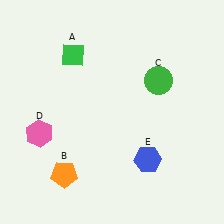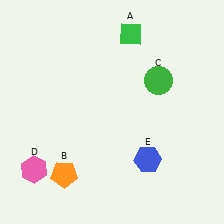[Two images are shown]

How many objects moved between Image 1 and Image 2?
2 objects moved between the two images.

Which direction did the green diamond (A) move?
The green diamond (A) moved right.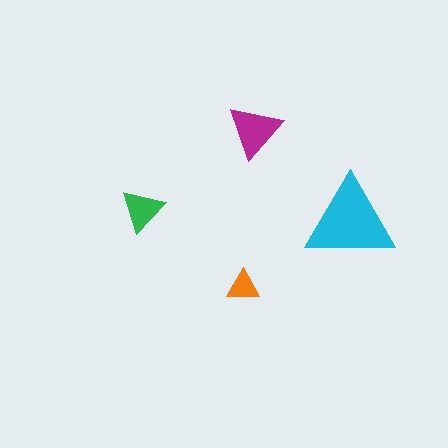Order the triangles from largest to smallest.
the cyan one, the magenta one, the green one, the orange one.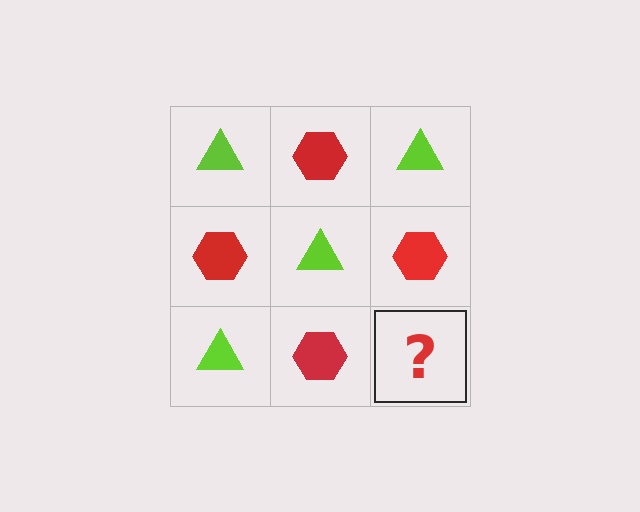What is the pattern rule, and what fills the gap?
The rule is that it alternates lime triangle and red hexagon in a checkerboard pattern. The gap should be filled with a lime triangle.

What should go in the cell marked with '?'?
The missing cell should contain a lime triangle.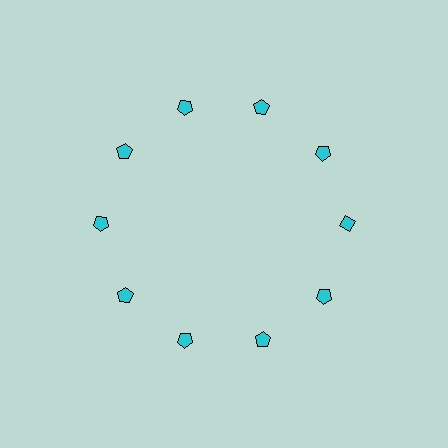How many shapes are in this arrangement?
There are 10 shapes arranged in a ring pattern.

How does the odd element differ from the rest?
It has a different shape: diamond instead of pentagon.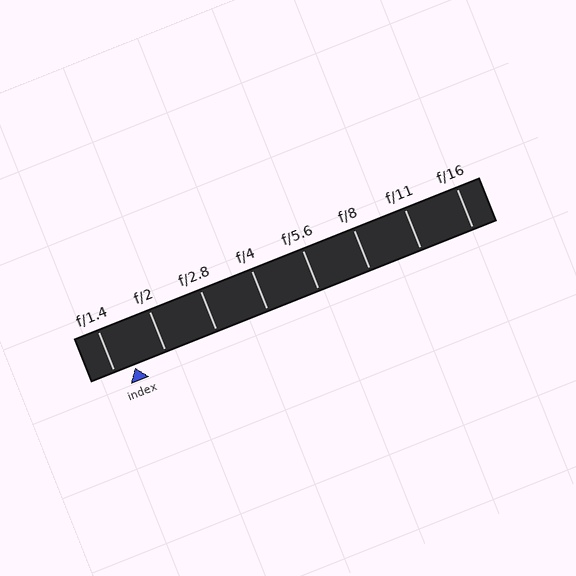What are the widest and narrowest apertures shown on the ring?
The widest aperture shown is f/1.4 and the narrowest is f/16.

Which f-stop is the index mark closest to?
The index mark is closest to f/1.4.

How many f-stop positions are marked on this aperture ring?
There are 8 f-stop positions marked.